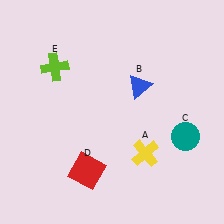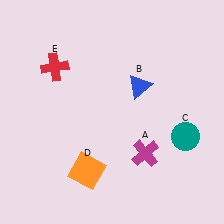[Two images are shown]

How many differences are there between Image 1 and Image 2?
There are 3 differences between the two images.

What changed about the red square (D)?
In Image 1, D is red. In Image 2, it changed to orange.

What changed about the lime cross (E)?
In Image 1, E is lime. In Image 2, it changed to red.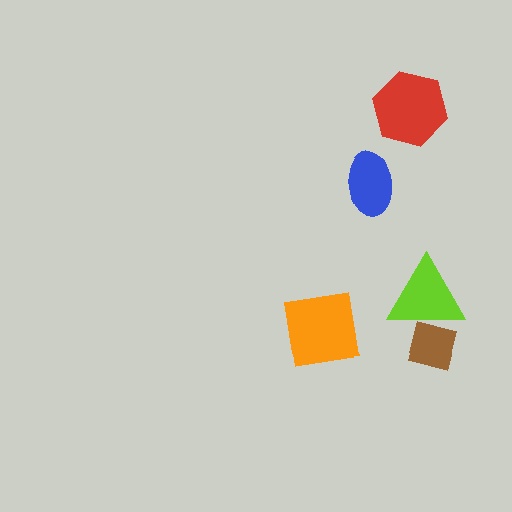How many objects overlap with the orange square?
0 objects overlap with the orange square.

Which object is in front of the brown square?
The lime triangle is in front of the brown square.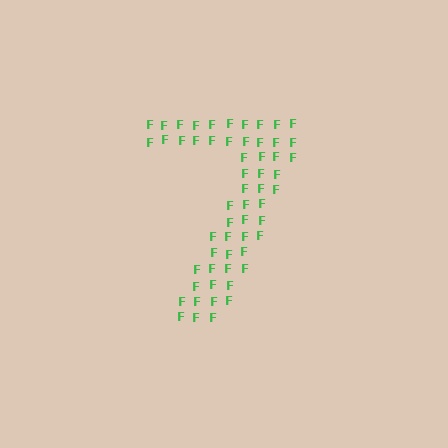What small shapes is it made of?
It is made of small letter F's.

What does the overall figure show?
The overall figure shows the digit 7.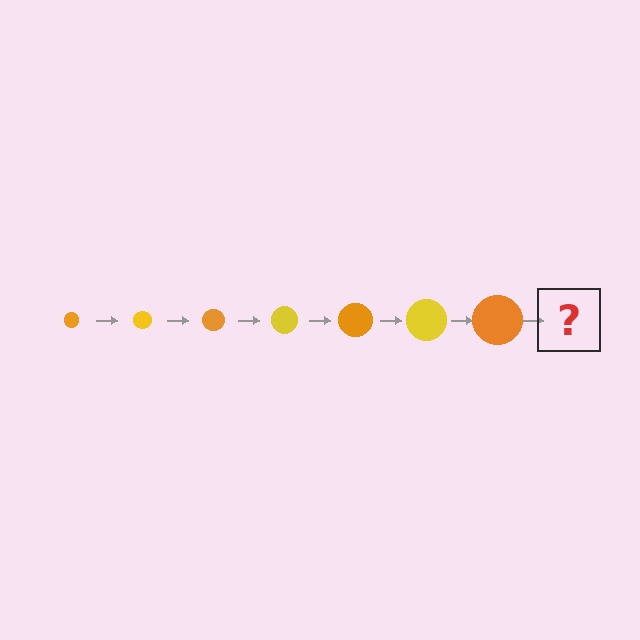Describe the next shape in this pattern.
It should be a yellow circle, larger than the previous one.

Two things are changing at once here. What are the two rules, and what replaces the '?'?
The two rules are that the circle grows larger each step and the color cycles through orange and yellow. The '?' should be a yellow circle, larger than the previous one.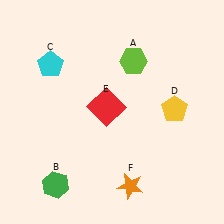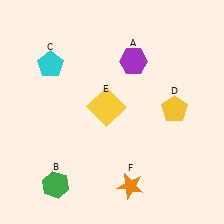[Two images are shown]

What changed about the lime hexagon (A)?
In Image 1, A is lime. In Image 2, it changed to purple.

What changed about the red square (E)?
In Image 1, E is red. In Image 2, it changed to yellow.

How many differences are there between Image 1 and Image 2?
There are 2 differences between the two images.